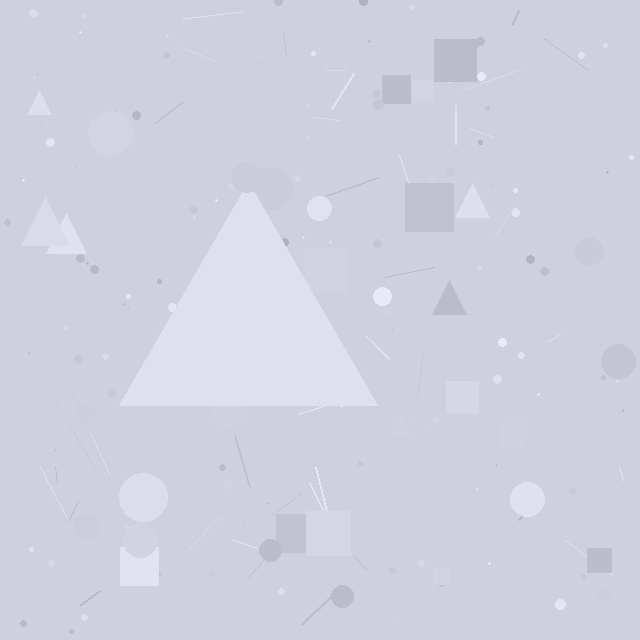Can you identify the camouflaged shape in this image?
The camouflaged shape is a triangle.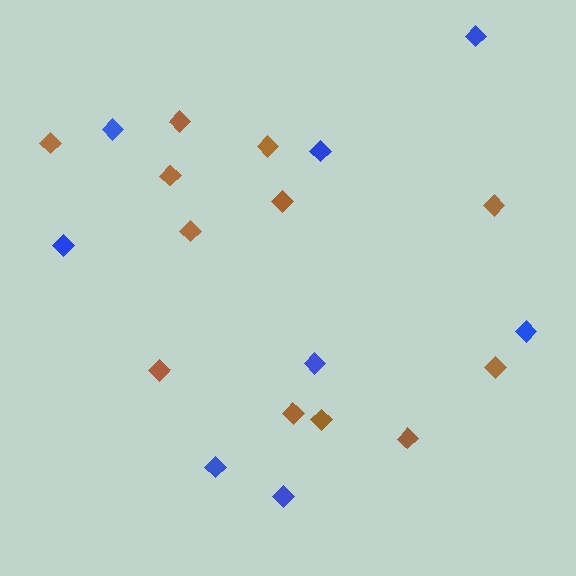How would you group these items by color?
There are 2 groups: one group of blue diamonds (8) and one group of brown diamonds (12).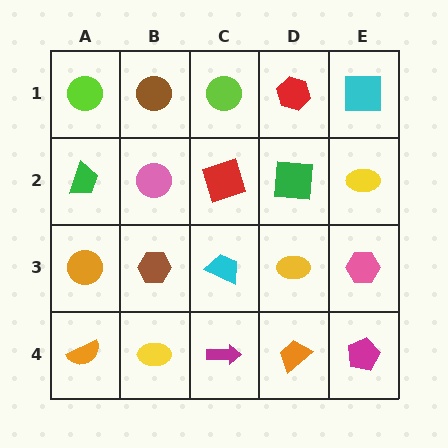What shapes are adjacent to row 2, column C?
A lime circle (row 1, column C), a cyan trapezoid (row 3, column C), a pink circle (row 2, column B), a green square (row 2, column D).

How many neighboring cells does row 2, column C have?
4.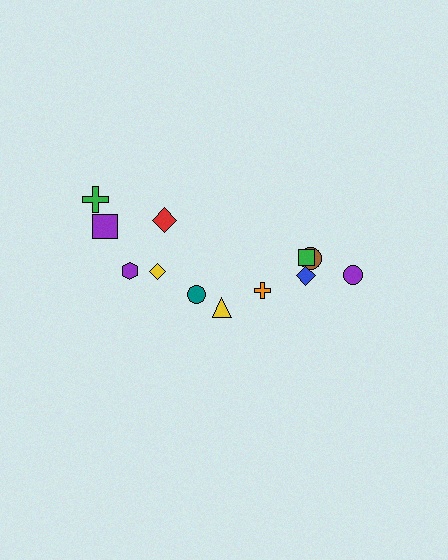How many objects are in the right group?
There are 5 objects.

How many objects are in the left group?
There are 7 objects.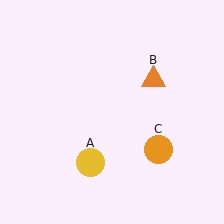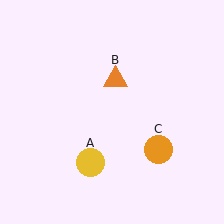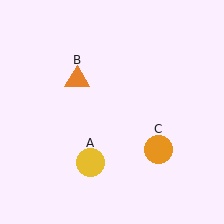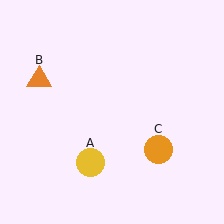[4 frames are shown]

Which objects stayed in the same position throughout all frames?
Yellow circle (object A) and orange circle (object C) remained stationary.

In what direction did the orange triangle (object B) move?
The orange triangle (object B) moved left.